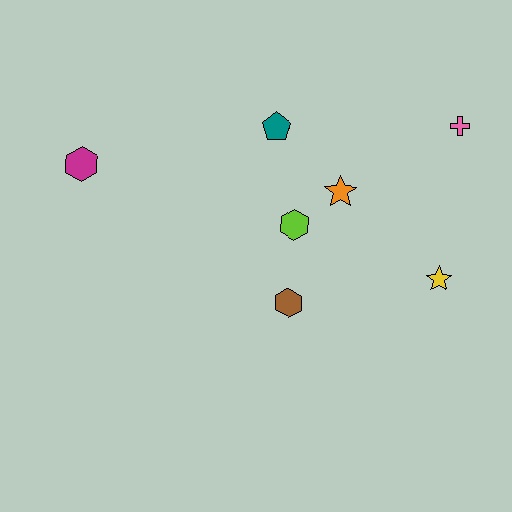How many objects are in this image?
There are 7 objects.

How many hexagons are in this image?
There are 3 hexagons.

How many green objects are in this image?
There are no green objects.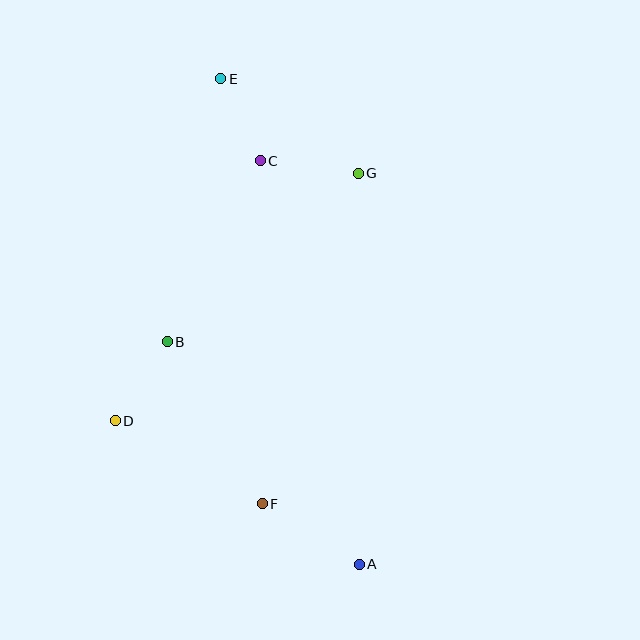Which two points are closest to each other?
Points C and E are closest to each other.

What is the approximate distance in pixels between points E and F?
The distance between E and F is approximately 427 pixels.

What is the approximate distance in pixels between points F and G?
The distance between F and G is approximately 344 pixels.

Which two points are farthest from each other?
Points A and E are farthest from each other.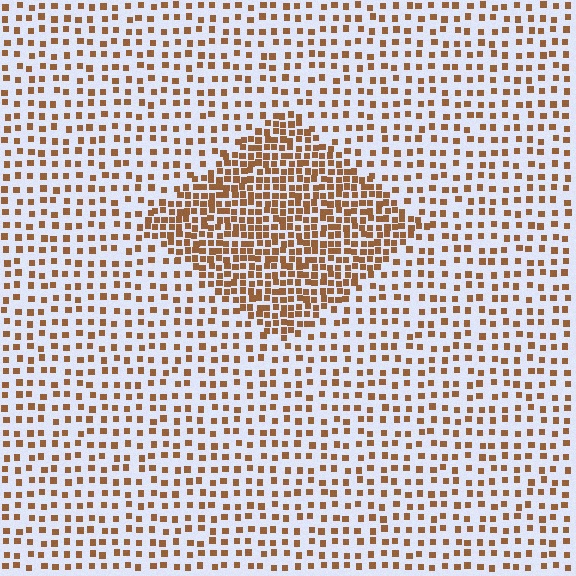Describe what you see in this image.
The image contains small brown elements arranged at two different densities. A diamond-shaped region is visible where the elements are more densely packed than the surrounding area.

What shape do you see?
I see a diamond.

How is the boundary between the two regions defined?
The boundary is defined by a change in element density (approximately 2.3x ratio). All elements are the same color, size, and shape.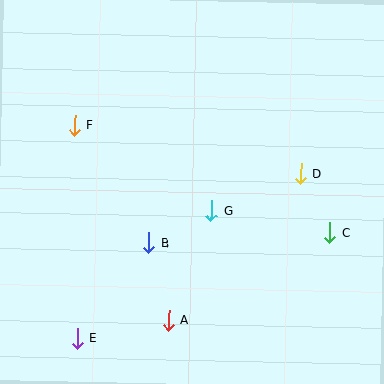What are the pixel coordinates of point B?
Point B is at (149, 243).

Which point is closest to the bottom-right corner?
Point C is closest to the bottom-right corner.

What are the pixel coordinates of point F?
Point F is at (75, 125).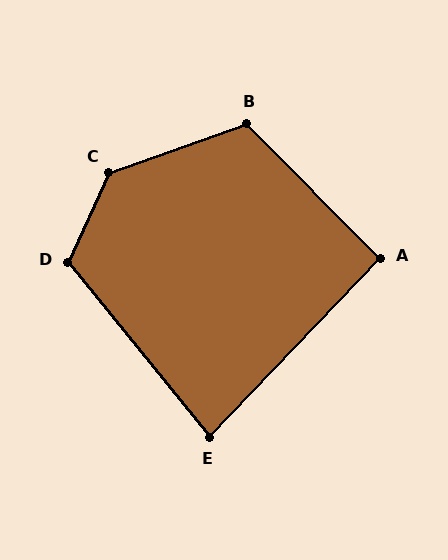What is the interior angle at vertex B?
Approximately 115 degrees (obtuse).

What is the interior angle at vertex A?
Approximately 92 degrees (approximately right).